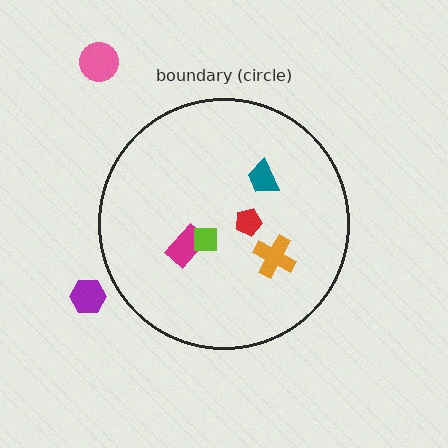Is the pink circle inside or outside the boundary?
Outside.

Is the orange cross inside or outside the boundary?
Inside.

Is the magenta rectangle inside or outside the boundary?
Inside.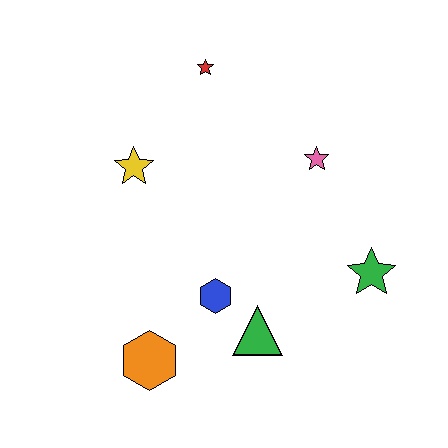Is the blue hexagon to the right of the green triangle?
No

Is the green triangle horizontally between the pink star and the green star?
No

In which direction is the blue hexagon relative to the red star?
The blue hexagon is below the red star.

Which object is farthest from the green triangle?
The red star is farthest from the green triangle.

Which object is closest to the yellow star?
The red star is closest to the yellow star.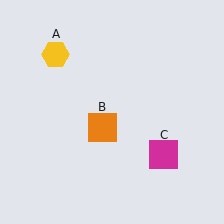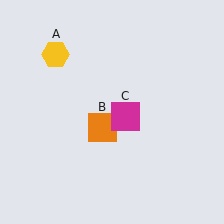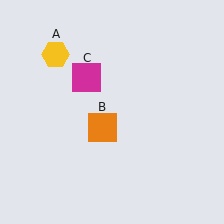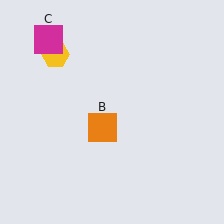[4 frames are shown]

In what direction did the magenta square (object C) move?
The magenta square (object C) moved up and to the left.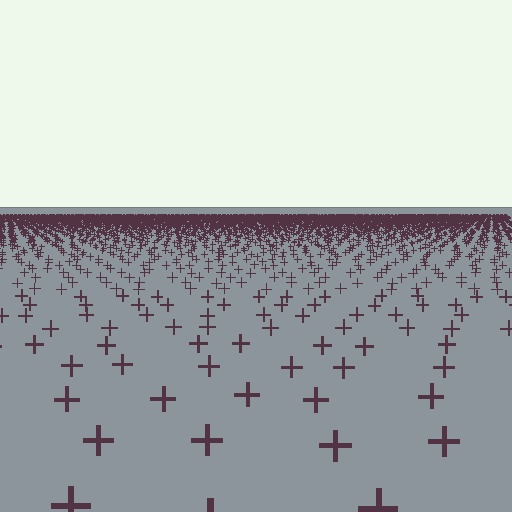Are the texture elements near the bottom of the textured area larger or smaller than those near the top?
Larger. Near the bottom, elements are closer to the viewer and appear at a bigger on-screen size.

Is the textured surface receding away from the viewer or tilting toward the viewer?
The surface is receding away from the viewer. Texture elements get smaller and denser toward the top.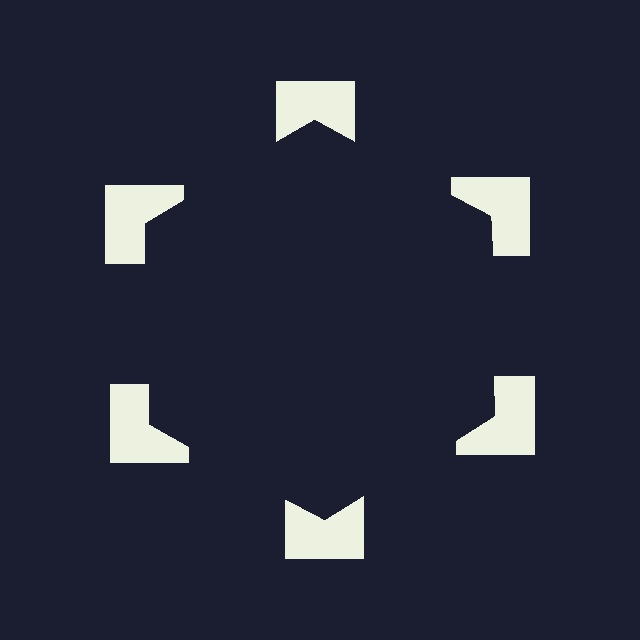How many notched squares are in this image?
There are 6 — one at each vertex of the illusory hexagon.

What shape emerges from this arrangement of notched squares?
An illusory hexagon — its edges are inferred from the aligned wedge cuts in the notched squares, not physically drawn.